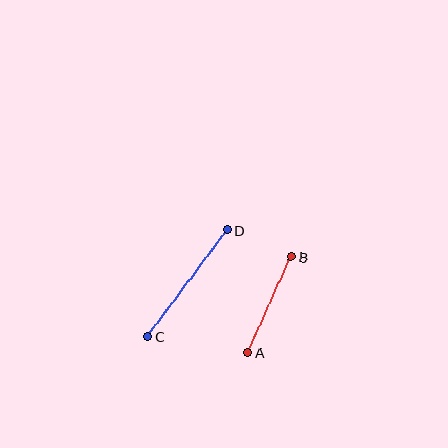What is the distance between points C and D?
The distance is approximately 133 pixels.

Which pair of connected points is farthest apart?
Points C and D are farthest apart.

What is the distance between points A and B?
The distance is approximately 105 pixels.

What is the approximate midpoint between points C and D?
The midpoint is at approximately (187, 283) pixels.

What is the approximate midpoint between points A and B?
The midpoint is at approximately (270, 305) pixels.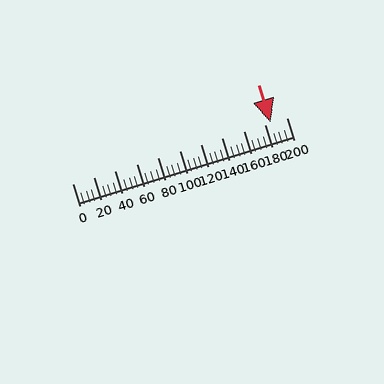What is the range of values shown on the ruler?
The ruler shows values from 0 to 200.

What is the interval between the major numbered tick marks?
The major tick marks are spaced 20 units apart.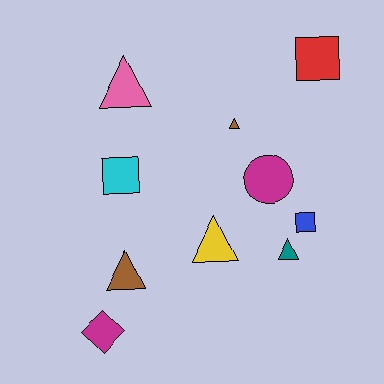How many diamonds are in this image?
There is 1 diamond.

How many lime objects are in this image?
There are no lime objects.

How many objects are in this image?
There are 10 objects.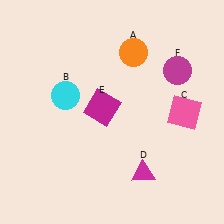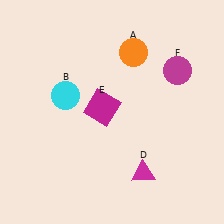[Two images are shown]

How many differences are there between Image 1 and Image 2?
There is 1 difference between the two images.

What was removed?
The pink square (C) was removed in Image 2.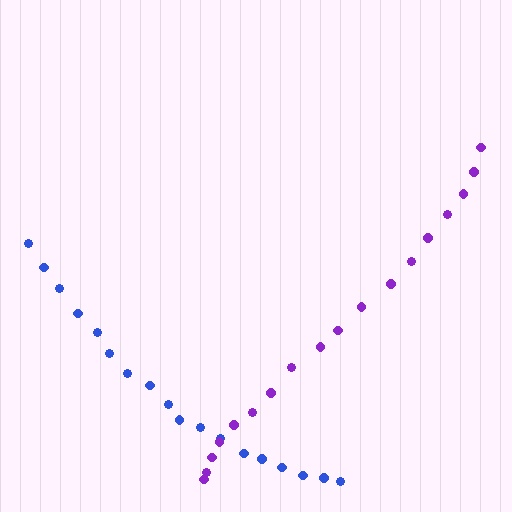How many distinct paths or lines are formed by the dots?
There are 2 distinct paths.